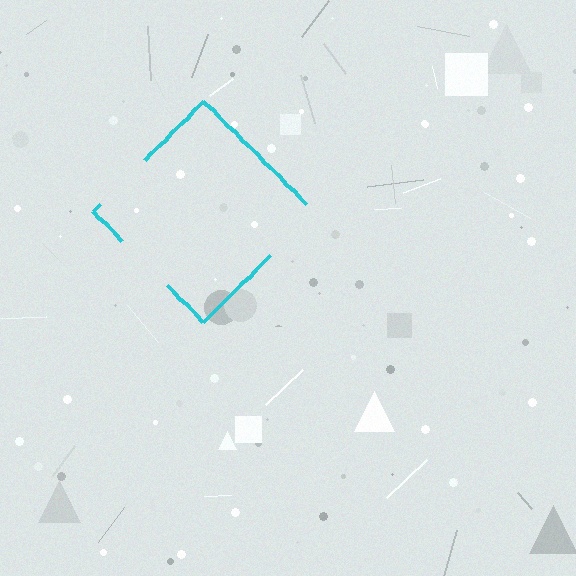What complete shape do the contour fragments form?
The contour fragments form a diamond.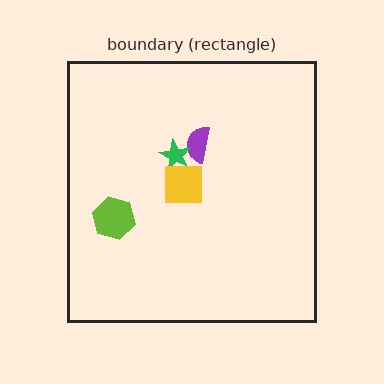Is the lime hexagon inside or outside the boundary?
Inside.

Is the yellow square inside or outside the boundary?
Inside.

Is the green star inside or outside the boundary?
Inside.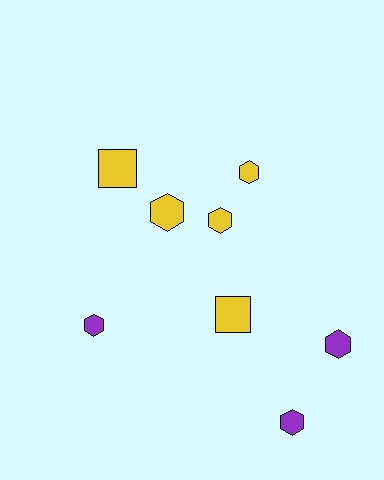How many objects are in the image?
There are 8 objects.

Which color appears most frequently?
Yellow, with 5 objects.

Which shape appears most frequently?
Hexagon, with 6 objects.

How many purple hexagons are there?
There are 3 purple hexagons.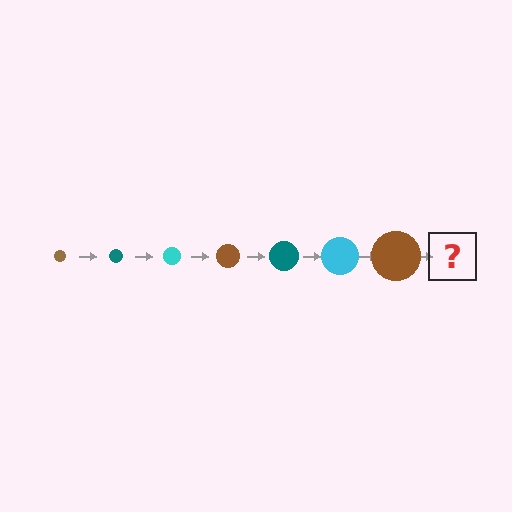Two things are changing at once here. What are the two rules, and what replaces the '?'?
The two rules are that the circle grows larger each step and the color cycles through brown, teal, and cyan. The '?' should be a teal circle, larger than the previous one.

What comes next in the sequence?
The next element should be a teal circle, larger than the previous one.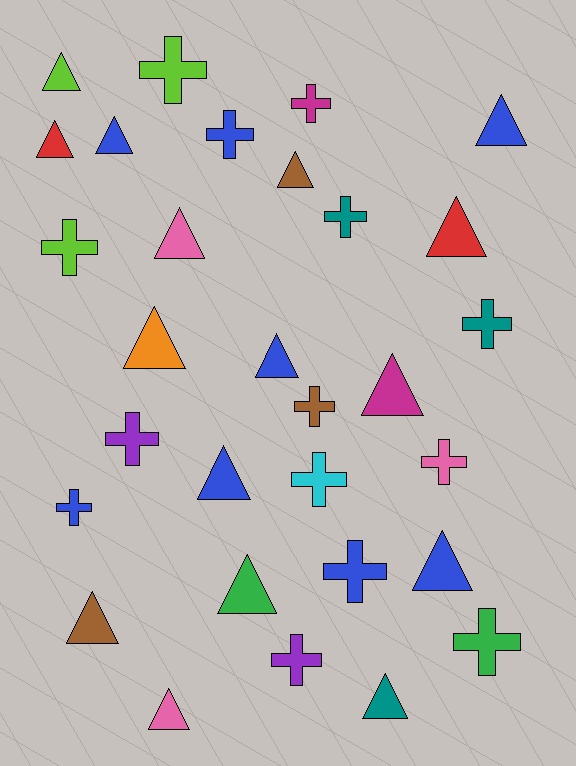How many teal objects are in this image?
There are 3 teal objects.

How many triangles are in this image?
There are 16 triangles.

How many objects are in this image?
There are 30 objects.